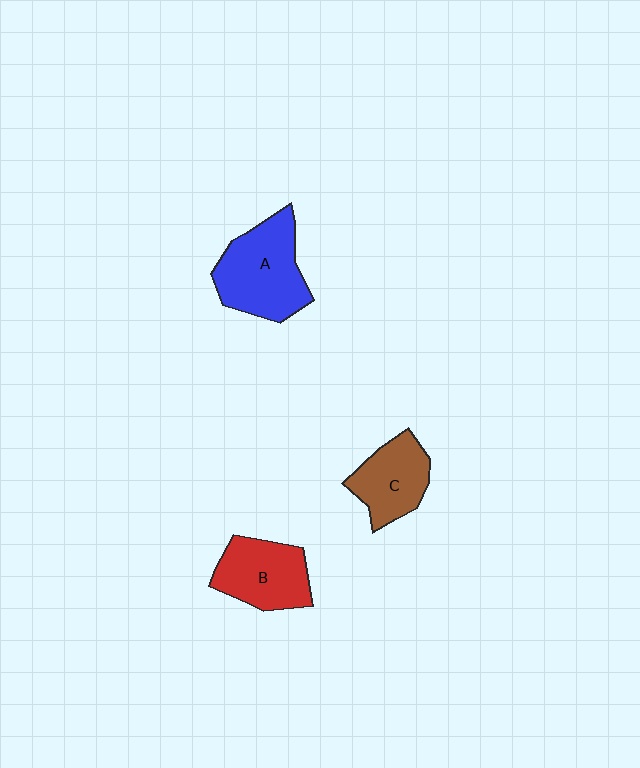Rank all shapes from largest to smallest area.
From largest to smallest: A (blue), B (red), C (brown).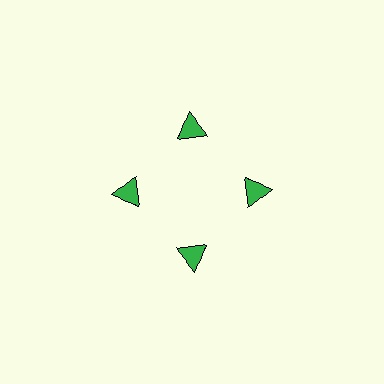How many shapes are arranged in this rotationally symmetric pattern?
There are 4 shapes, arranged in 4 groups of 1.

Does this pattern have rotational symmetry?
Yes, this pattern has 4-fold rotational symmetry. It looks the same after rotating 90 degrees around the center.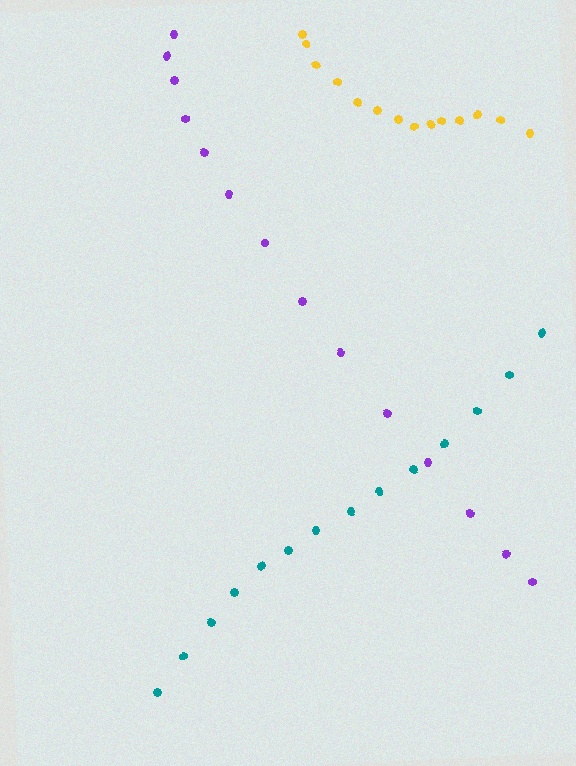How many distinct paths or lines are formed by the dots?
There are 3 distinct paths.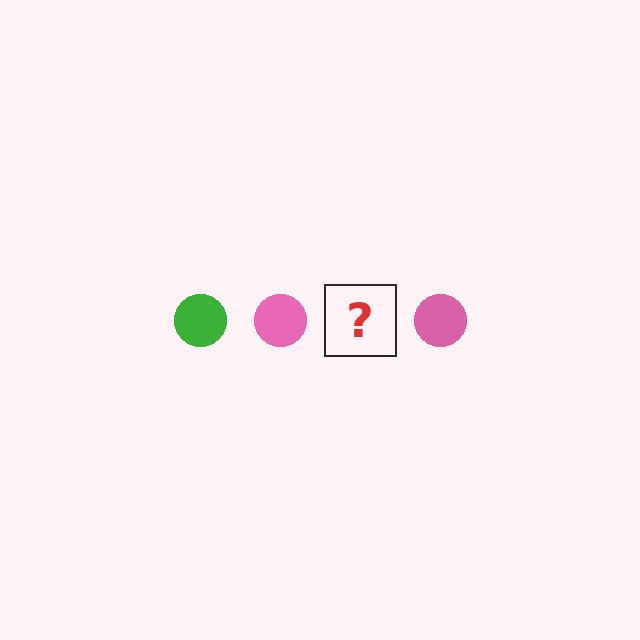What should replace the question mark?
The question mark should be replaced with a green circle.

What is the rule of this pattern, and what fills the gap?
The rule is that the pattern cycles through green, pink circles. The gap should be filled with a green circle.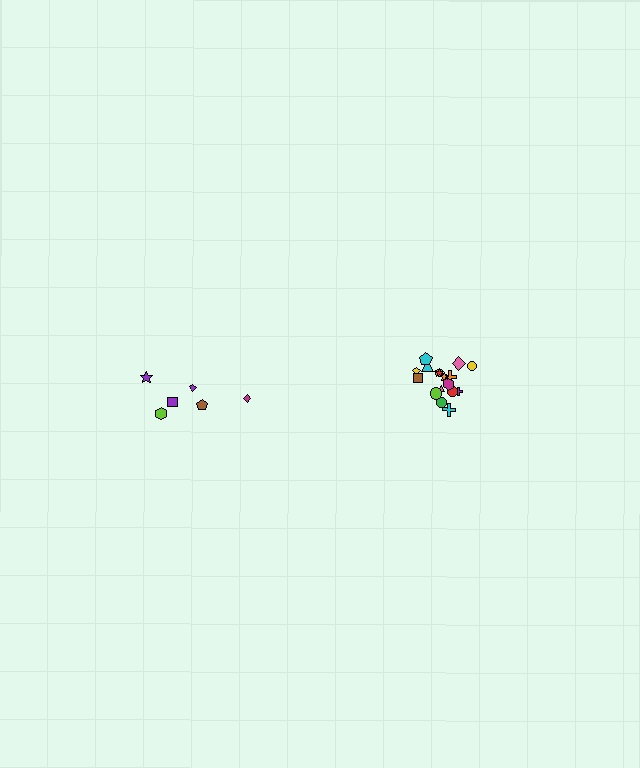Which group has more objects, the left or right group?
The right group.